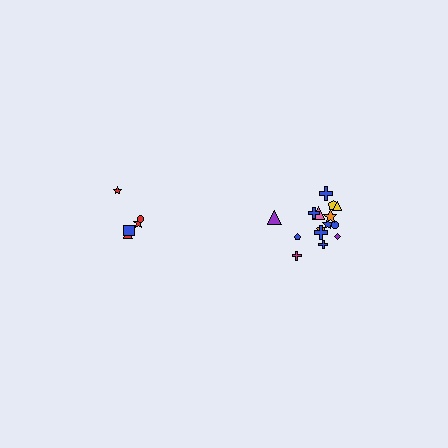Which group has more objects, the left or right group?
The right group.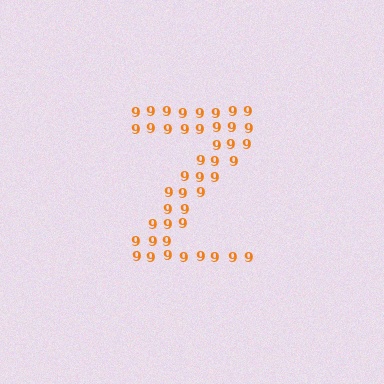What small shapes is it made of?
It is made of small digit 9's.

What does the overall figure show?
The overall figure shows the letter Z.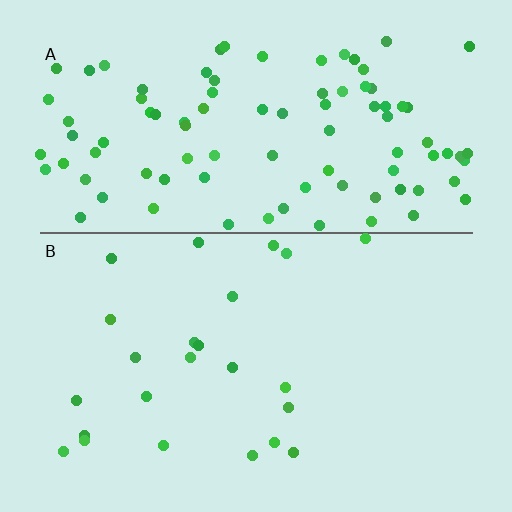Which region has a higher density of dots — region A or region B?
A (the top).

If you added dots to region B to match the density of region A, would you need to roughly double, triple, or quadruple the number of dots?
Approximately quadruple.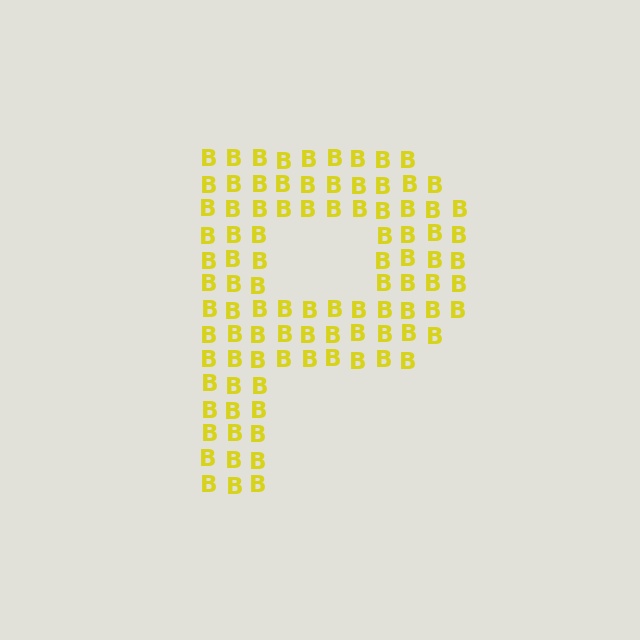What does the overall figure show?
The overall figure shows the letter P.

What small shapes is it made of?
It is made of small letter B's.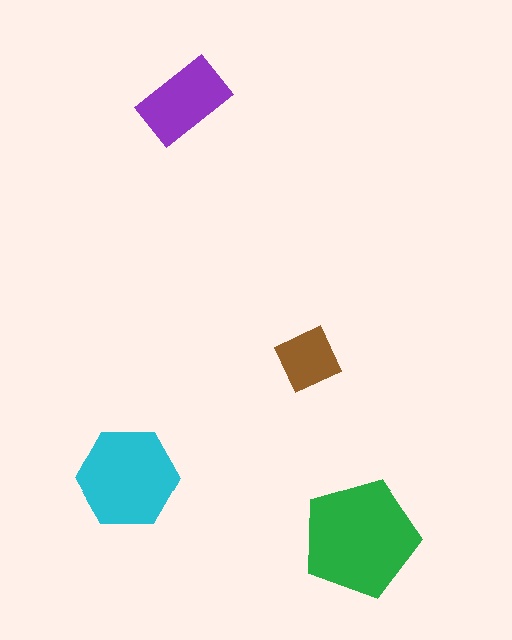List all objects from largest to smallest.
The green pentagon, the cyan hexagon, the purple rectangle, the brown diamond.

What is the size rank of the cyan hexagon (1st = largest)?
2nd.